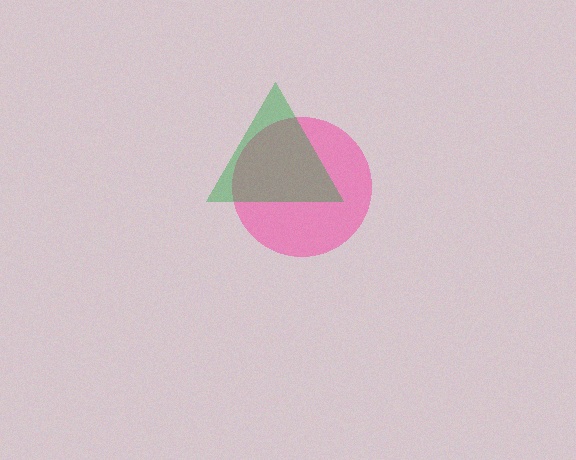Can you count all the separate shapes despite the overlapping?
Yes, there are 2 separate shapes.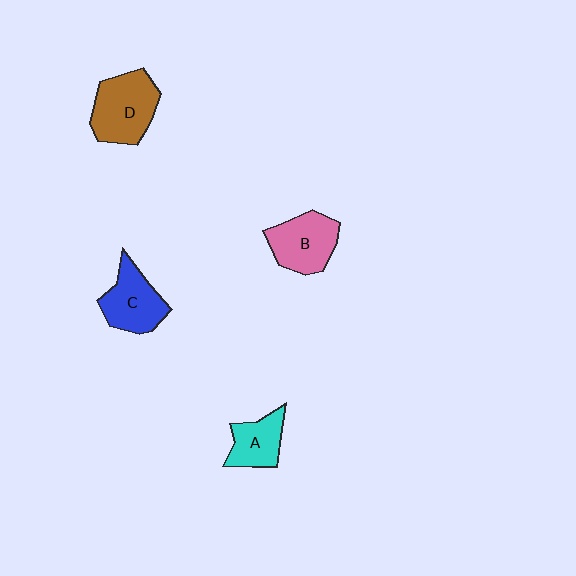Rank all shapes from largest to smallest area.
From largest to smallest: D (brown), B (pink), C (blue), A (cyan).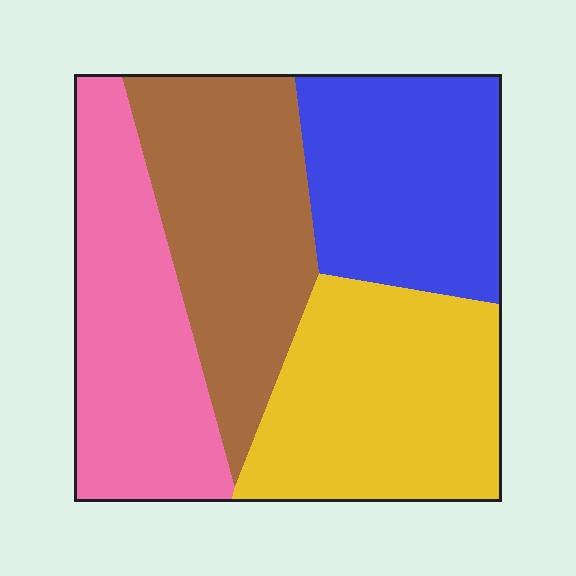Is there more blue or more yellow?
Yellow.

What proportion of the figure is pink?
Pink covers around 25% of the figure.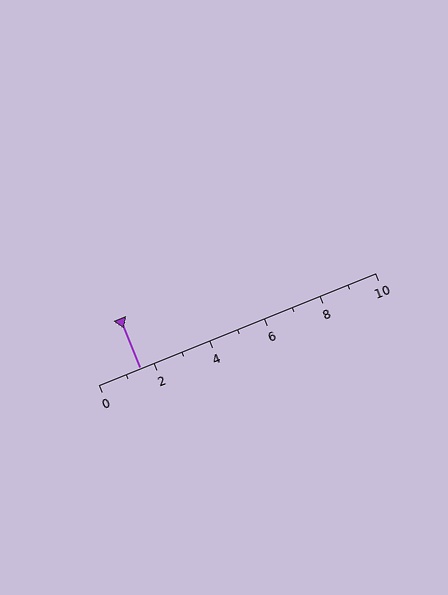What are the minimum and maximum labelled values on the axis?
The axis runs from 0 to 10.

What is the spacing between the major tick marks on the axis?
The major ticks are spaced 2 apart.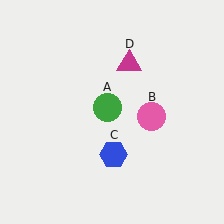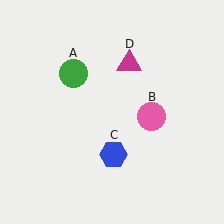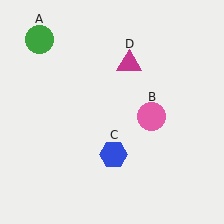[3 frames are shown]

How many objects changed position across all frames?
1 object changed position: green circle (object A).